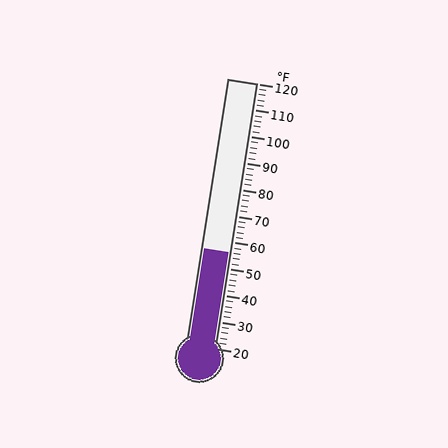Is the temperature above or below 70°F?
The temperature is below 70°F.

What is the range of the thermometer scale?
The thermometer scale ranges from 20°F to 120°F.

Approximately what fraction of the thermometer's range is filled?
The thermometer is filled to approximately 35% of its range.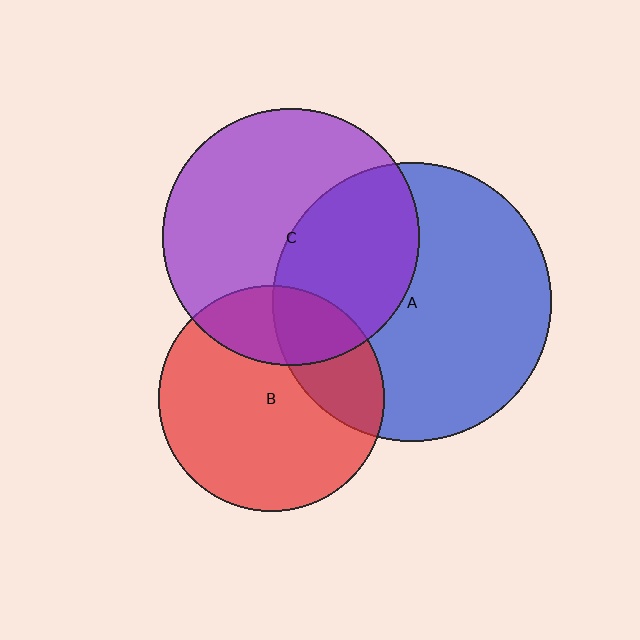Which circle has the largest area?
Circle A (blue).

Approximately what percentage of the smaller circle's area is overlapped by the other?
Approximately 25%.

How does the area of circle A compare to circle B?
Approximately 1.5 times.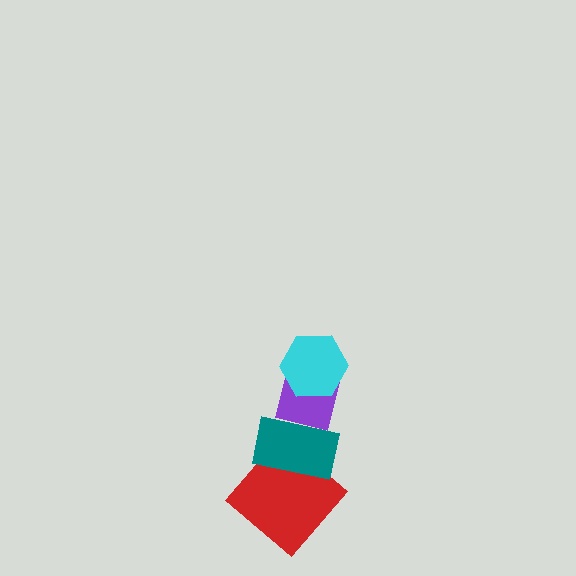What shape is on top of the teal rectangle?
The purple square is on top of the teal rectangle.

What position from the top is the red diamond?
The red diamond is 4th from the top.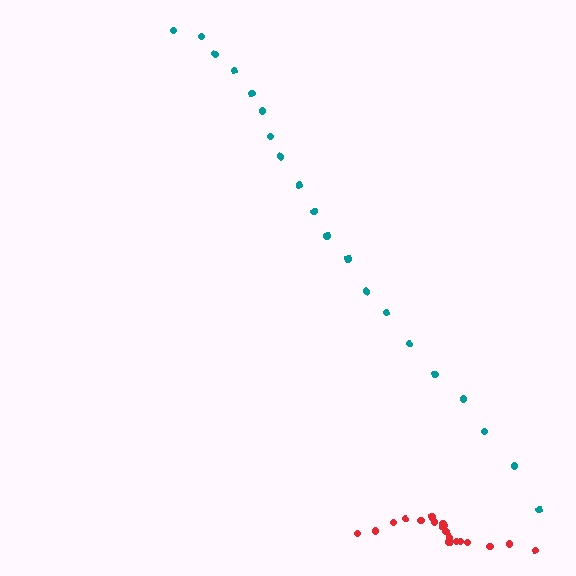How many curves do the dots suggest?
There are 2 distinct paths.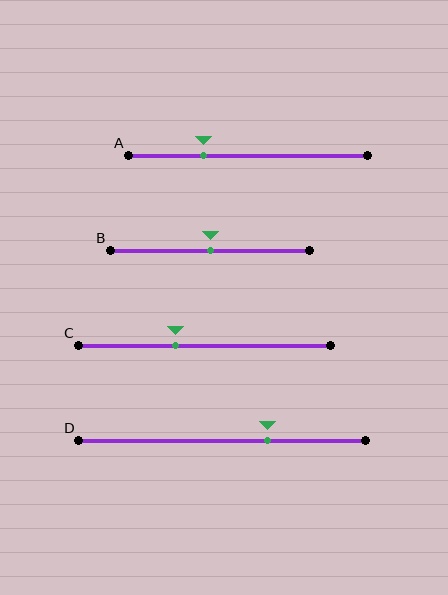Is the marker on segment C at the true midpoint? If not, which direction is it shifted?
No, the marker on segment C is shifted to the left by about 12% of the segment length.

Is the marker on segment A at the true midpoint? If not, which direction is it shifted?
No, the marker on segment A is shifted to the left by about 19% of the segment length.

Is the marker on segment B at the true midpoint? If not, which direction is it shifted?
Yes, the marker on segment B is at the true midpoint.